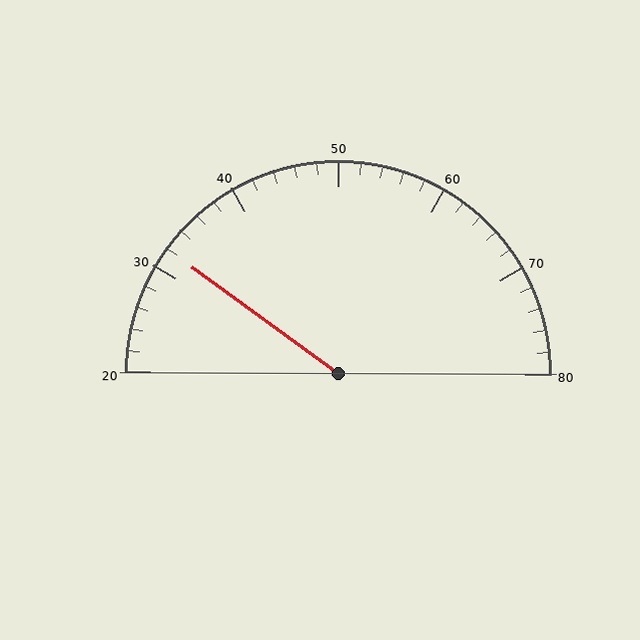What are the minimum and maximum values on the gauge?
The gauge ranges from 20 to 80.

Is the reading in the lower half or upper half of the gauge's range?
The reading is in the lower half of the range (20 to 80).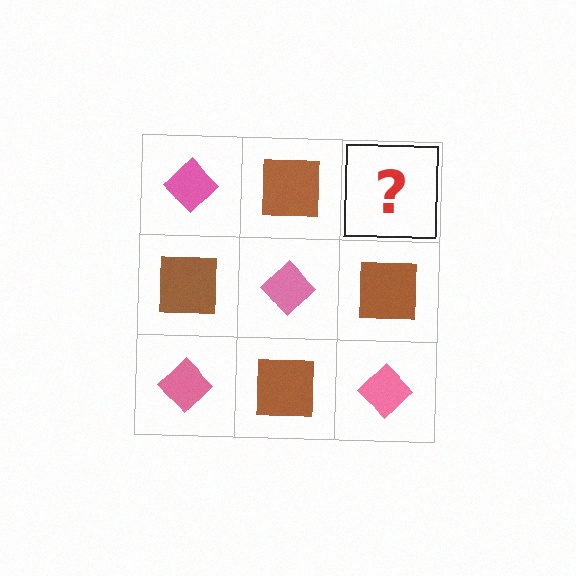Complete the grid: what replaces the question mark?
The question mark should be replaced with a pink diamond.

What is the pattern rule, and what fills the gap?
The rule is that it alternates pink diamond and brown square in a checkerboard pattern. The gap should be filled with a pink diamond.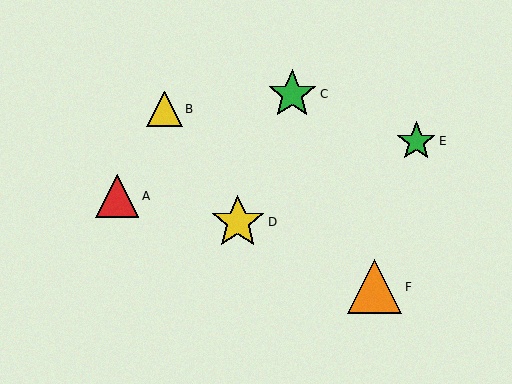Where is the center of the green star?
The center of the green star is at (416, 141).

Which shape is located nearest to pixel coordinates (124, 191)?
The red triangle (labeled A) at (117, 196) is nearest to that location.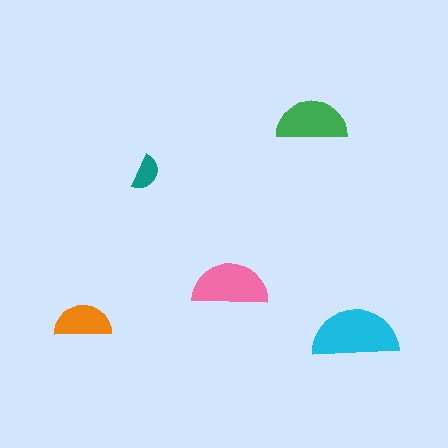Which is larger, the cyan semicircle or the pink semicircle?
The cyan one.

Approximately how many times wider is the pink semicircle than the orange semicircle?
About 1.5 times wider.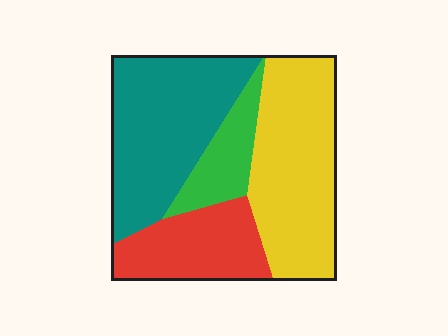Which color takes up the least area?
Green, at roughly 10%.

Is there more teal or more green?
Teal.